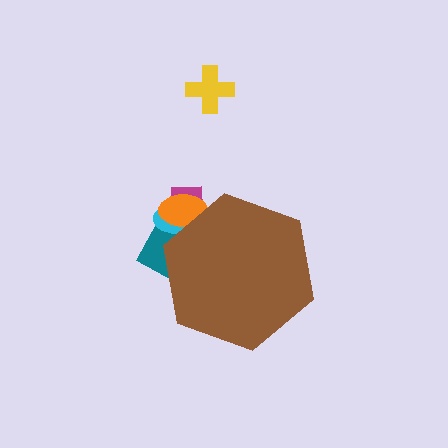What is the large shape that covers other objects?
A brown hexagon.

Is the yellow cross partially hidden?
No, the yellow cross is fully visible.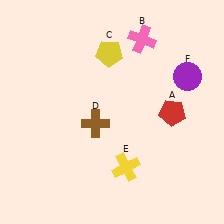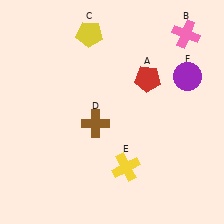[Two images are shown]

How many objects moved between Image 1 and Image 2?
3 objects moved between the two images.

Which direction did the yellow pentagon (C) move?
The yellow pentagon (C) moved left.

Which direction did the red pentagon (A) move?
The red pentagon (A) moved up.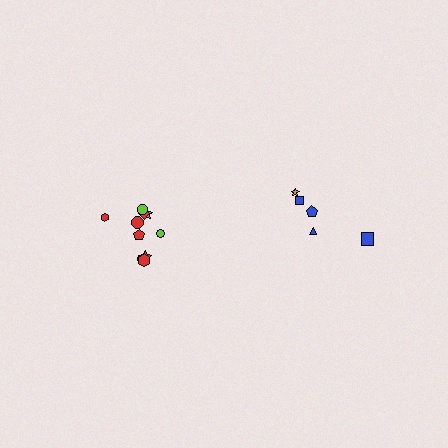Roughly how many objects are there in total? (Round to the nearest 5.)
Roughly 15 objects in total.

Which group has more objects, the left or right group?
The left group.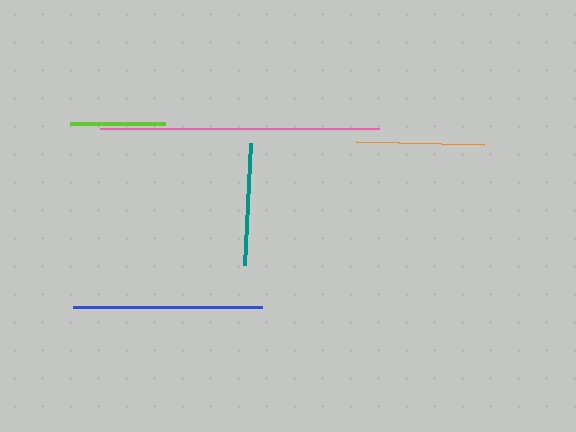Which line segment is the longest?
The pink line is the longest at approximately 279 pixels.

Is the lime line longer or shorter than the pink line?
The pink line is longer than the lime line.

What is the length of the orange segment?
The orange segment is approximately 128 pixels long.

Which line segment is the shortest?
The lime line is the shortest at approximately 94 pixels.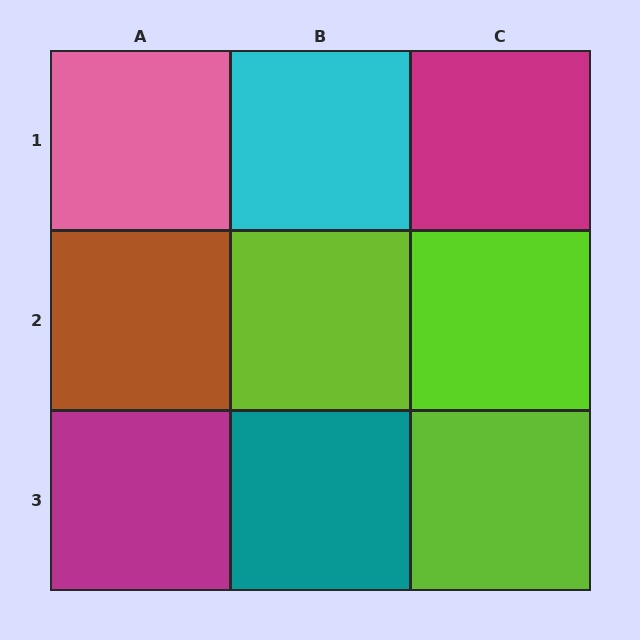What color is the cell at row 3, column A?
Magenta.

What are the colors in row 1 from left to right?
Pink, cyan, magenta.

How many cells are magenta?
2 cells are magenta.